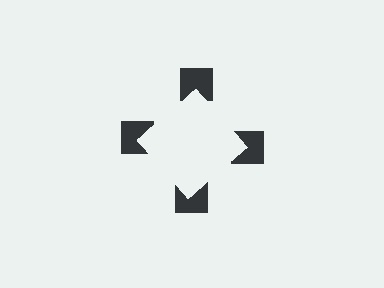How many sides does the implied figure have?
4 sides.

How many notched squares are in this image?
There are 4 — one at each vertex of the illusory square.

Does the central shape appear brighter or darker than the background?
It typically appears slightly brighter than the background, even though no actual brightness change is drawn.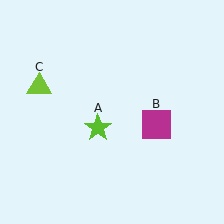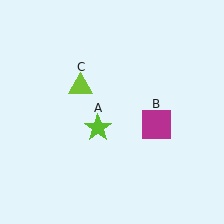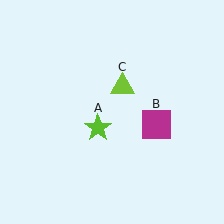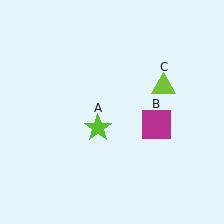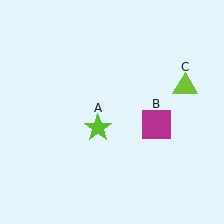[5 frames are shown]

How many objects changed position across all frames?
1 object changed position: lime triangle (object C).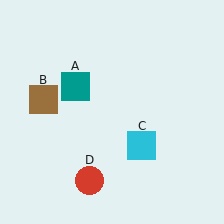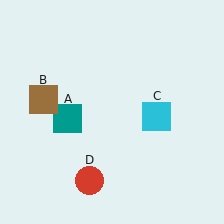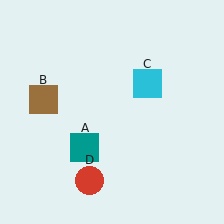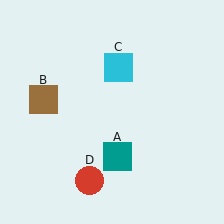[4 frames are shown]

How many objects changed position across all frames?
2 objects changed position: teal square (object A), cyan square (object C).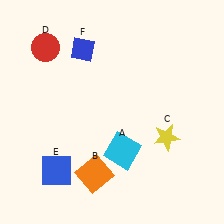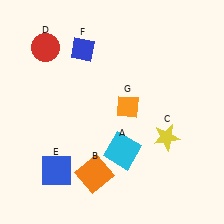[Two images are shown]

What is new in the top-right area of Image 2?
An orange diamond (G) was added in the top-right area of Image 2.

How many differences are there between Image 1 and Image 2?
There is 1 difference between the two images.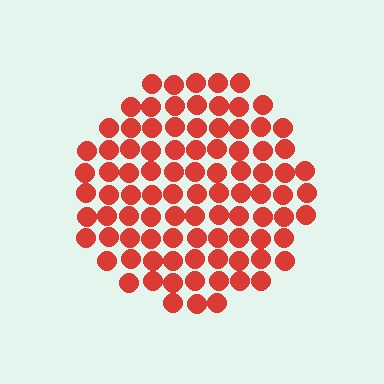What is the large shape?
The large shape is a circle.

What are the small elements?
The small elements are circles.